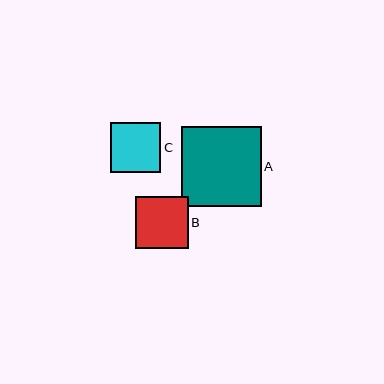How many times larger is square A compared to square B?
Square A is approximately 1.5 times the size of square B.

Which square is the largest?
Square A is the largest with a size of approximately 80 pixels.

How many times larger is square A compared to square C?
Square A is approximately 1.6 times the size of square C.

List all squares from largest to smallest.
From largest to smallest: A, B, C.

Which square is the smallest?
Square C is the smallest with a size of approximately 50 pixels.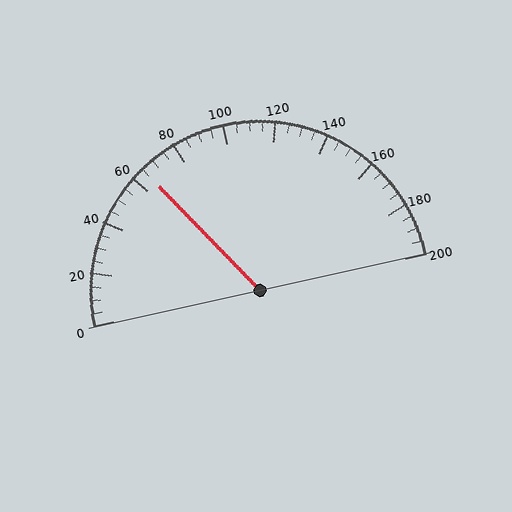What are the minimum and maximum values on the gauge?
The gauge ranges from 0 to 200.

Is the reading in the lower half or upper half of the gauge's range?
The reading is in the lower half of the range (0 to 200).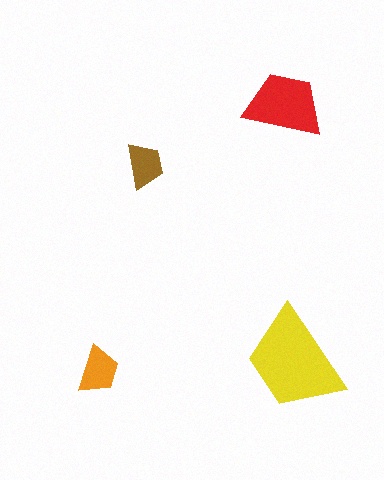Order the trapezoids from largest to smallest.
the yellow one, the red one, the orange one, the brown one.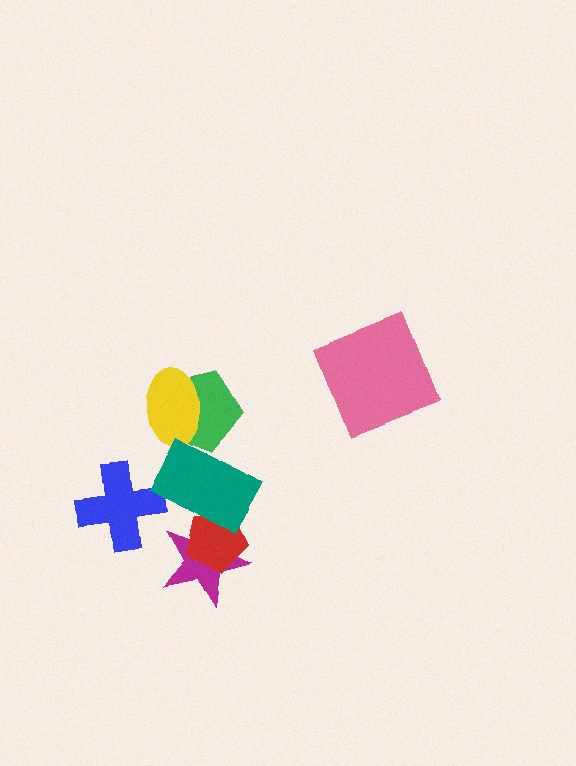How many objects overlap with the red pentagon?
2 objects overlap with the red pentagon.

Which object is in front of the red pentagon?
The teal rectangle is in front of the red pentagon.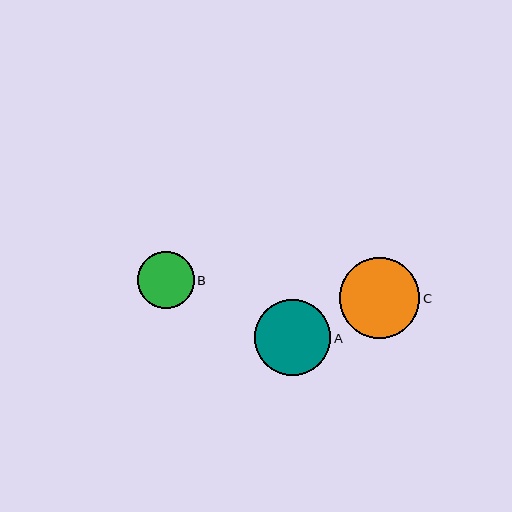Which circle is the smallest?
Circle B is the smallest with a size of approximately 57 pixels.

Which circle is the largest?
Circle C is the largest with a size of approximately 80 pixels.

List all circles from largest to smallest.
From largest to smallest: C, A, B.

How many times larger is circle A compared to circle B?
Circle A is approximately 1.3 times the size of circle B.